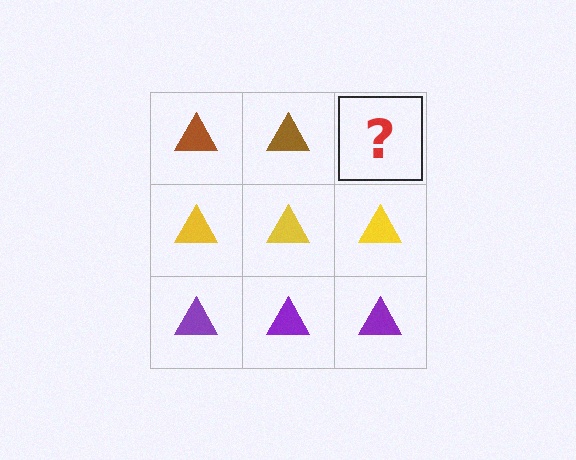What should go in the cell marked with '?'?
The missing cell should contain a brown triangle.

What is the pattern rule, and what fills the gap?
The rule is that each row has a consistent color. The gap should be filled with a brown triangle.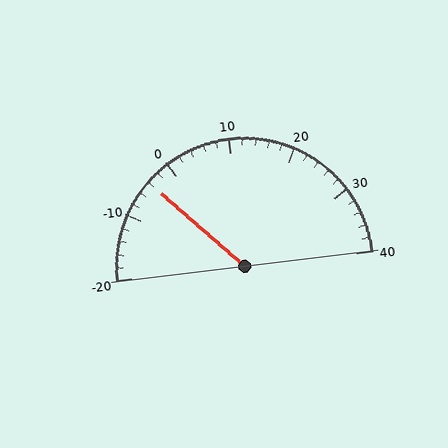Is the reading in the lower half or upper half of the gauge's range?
The reading is in the lower half of the range (-20 to 40).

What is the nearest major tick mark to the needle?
The nearest major tick mark is 0.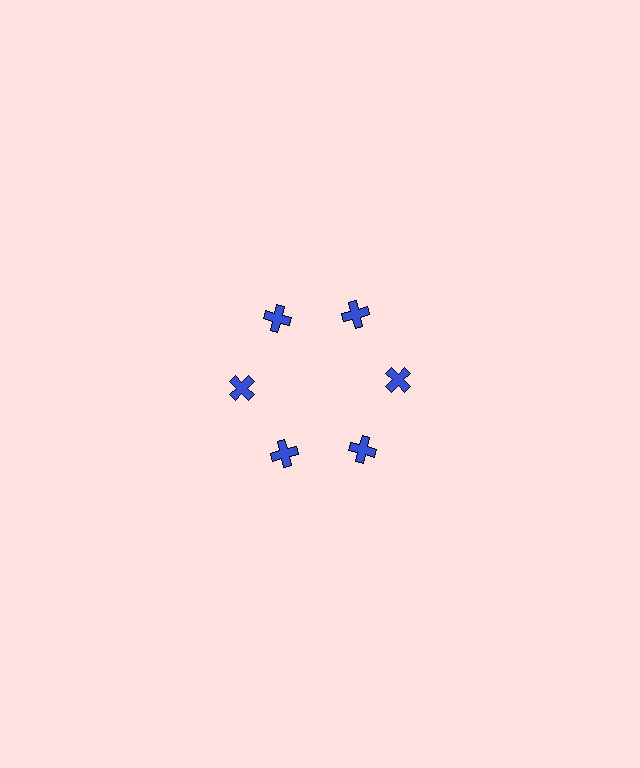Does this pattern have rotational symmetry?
Yes, this pattern has 6-fold rotational symmetry. It looks the same after rotating 60 degrees around the center.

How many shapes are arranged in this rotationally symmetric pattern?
There are 6 shapes, arranged in 6 groups of 1.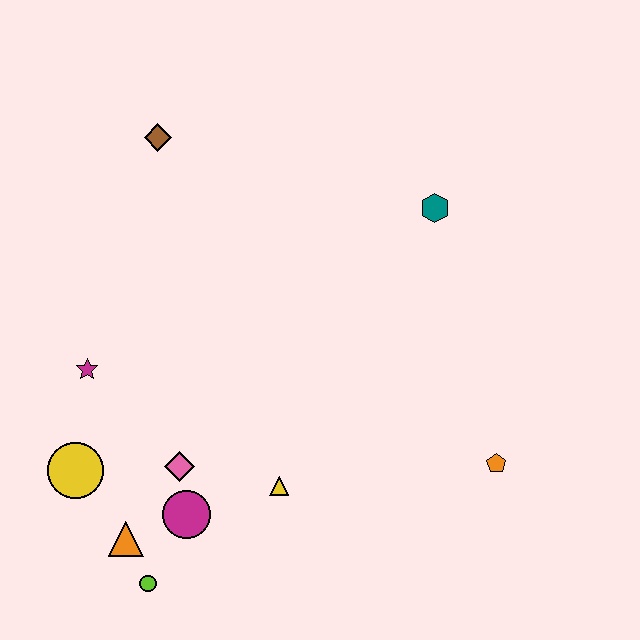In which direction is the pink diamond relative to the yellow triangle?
The pink diamond is to the left of the yellow triangle.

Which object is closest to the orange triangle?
The lime circle is closest to the orange triangle.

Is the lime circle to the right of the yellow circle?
Yes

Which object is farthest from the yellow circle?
The teal hexagon is farthest from the yellow circle.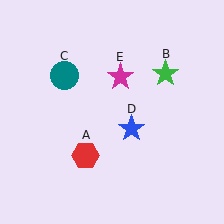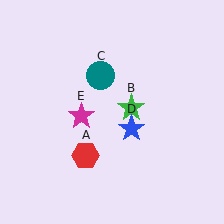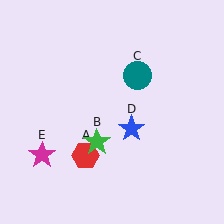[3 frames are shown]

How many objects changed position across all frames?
3 objects changed position: green star (object B), teal circle (object C), magenta star (object E).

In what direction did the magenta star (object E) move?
The magenta star (object E) moved down and to the left.